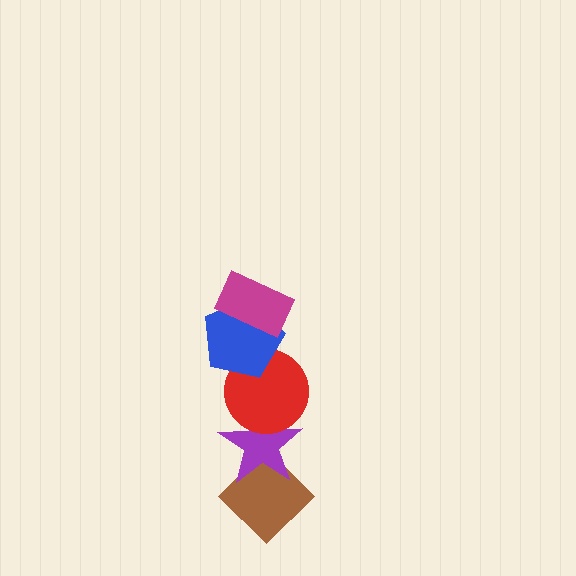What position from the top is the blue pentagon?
The blue pentagon is 2nd from the top.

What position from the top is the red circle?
The red circle is 3rd from the top.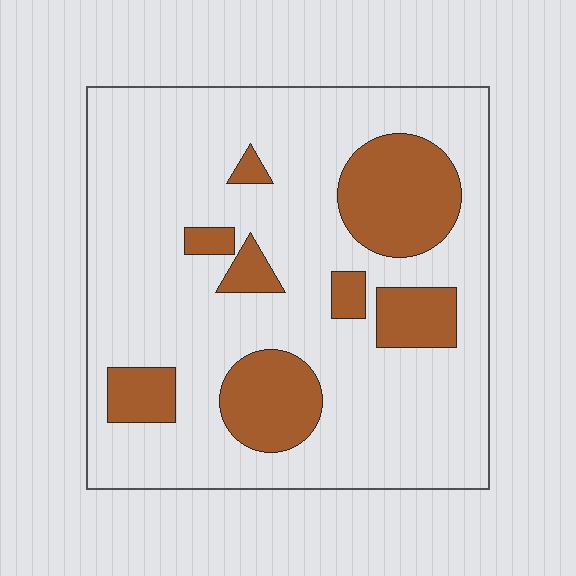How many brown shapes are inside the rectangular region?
8.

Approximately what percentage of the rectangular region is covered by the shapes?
Approximately 20%.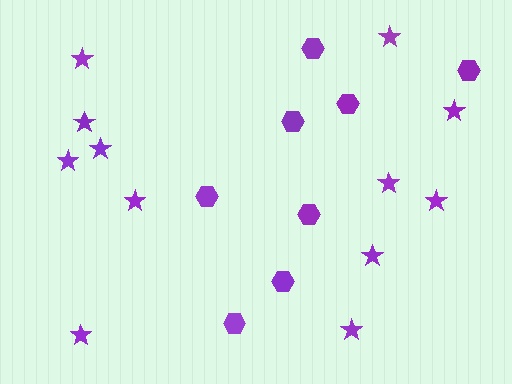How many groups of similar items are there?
There are 2 groups: one group of hexagons (8) and one group of stars (12).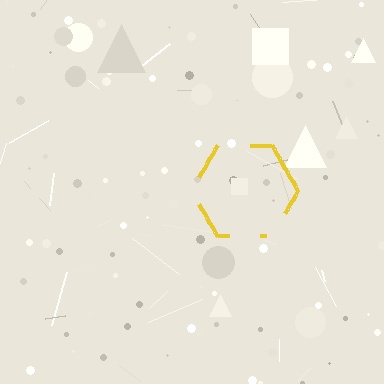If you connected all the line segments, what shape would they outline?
They would outline a hexagon.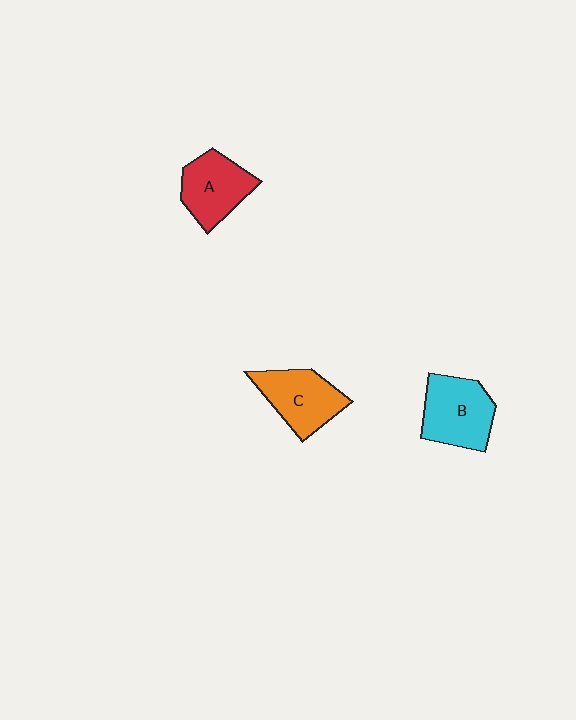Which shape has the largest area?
Shape B (cyan).